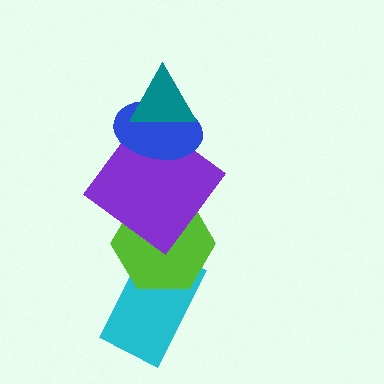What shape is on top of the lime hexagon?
The purple diamond is on top of the lime hexagon.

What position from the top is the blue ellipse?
The blue ellipse is 2nd from the top.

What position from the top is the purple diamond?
The purple diamond is 3rd from the top.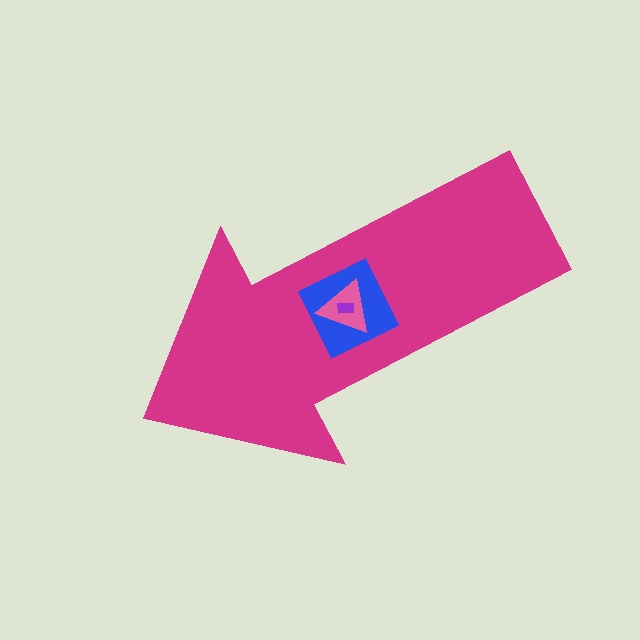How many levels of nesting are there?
4.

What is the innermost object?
The purple rectangle.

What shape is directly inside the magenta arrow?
The blue square.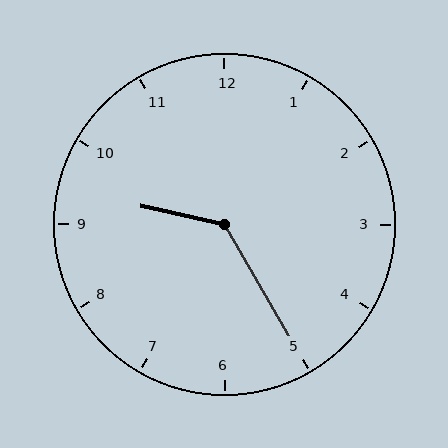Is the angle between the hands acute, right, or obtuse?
It is obtuse.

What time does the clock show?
9:25.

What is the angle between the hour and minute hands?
Approximately 132 degrees.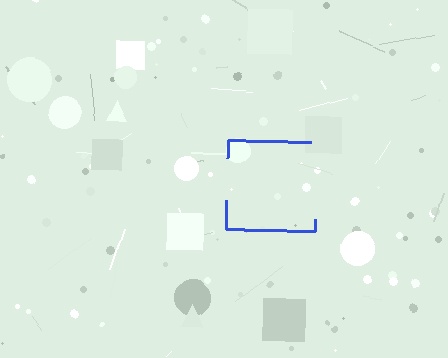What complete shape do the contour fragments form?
The contour fragments form a square.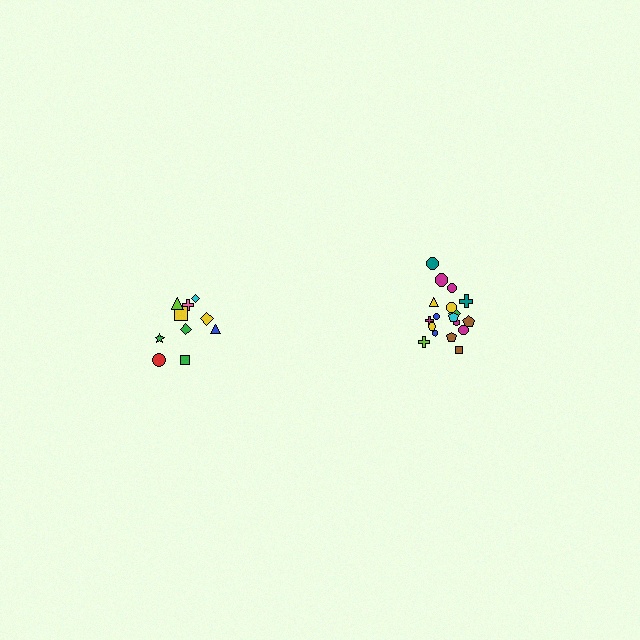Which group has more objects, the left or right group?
The right group.